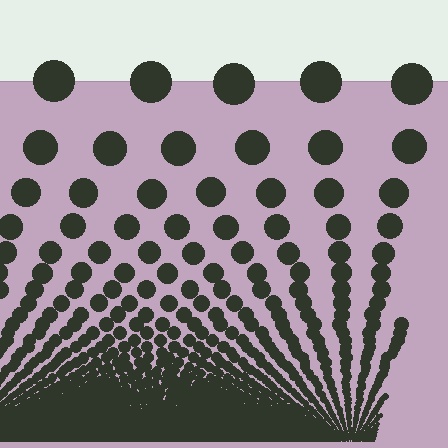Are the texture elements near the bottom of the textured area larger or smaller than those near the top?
Smaller. The gradient is inverted — elements near the bottom are smaller and denser.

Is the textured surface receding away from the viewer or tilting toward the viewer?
The surface appears to tilt toward the viewer. Texture elements get larger and sparser toward the top.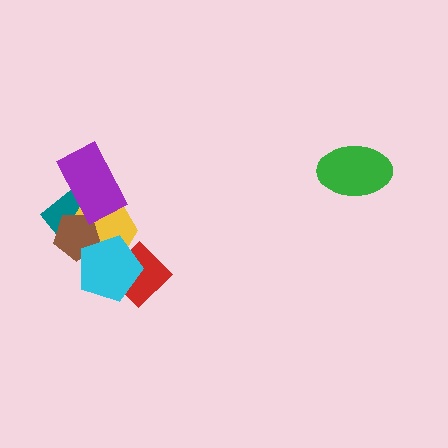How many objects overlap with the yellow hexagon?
5 objects overlap with the yellow hexagon.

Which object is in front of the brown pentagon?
The cyan pentagon is in front of the brown pentagon.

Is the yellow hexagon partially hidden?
Yes, it is partially covered by another shape.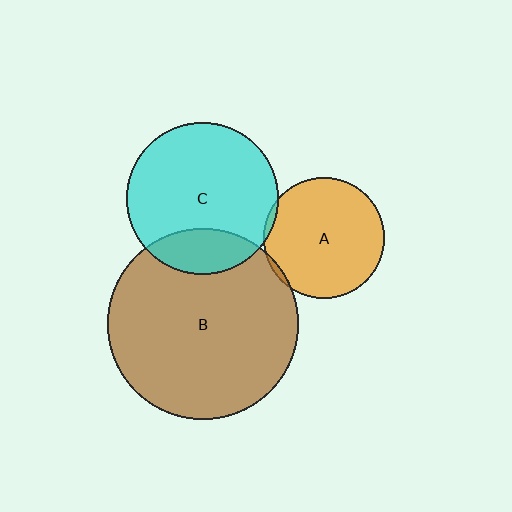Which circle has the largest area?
Circle B (brown).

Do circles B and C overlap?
Yes.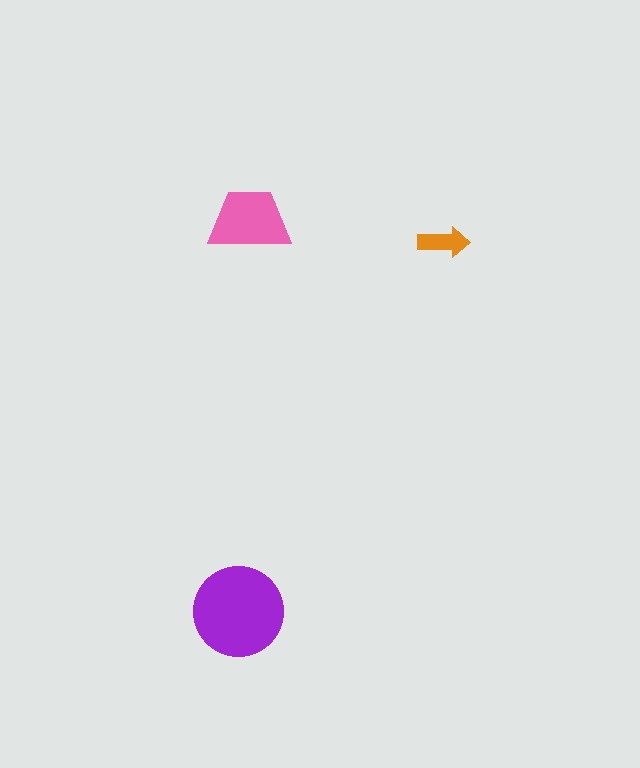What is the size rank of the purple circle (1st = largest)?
1st.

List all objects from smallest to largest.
The orange arrow, the pink trapezoid, the purple circle.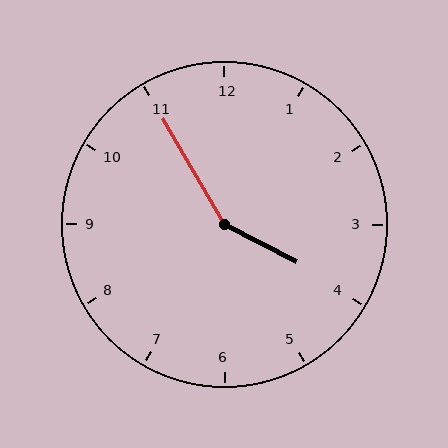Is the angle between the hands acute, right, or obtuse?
It is obtuse.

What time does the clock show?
3:55.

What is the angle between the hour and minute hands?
Approximately 148 degrees.